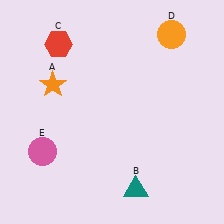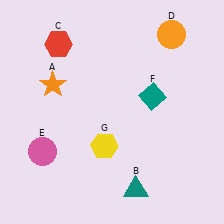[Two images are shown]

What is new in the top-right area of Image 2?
A teal diamond (F) was added in the top-right area of Image 2.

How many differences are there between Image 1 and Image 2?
There are 2 differences between the two images.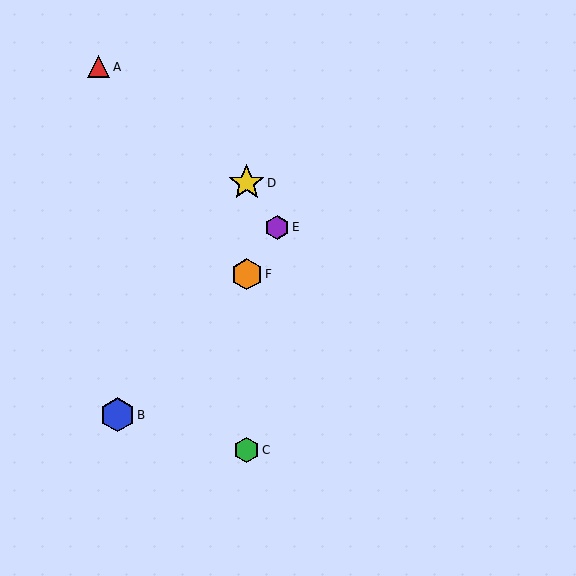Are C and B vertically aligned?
No, C is at x≈247 and B is at x≈118.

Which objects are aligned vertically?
Objects C, D, F are aligned vertically.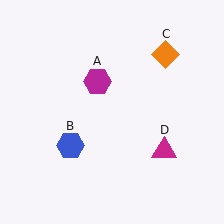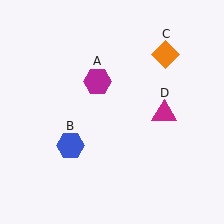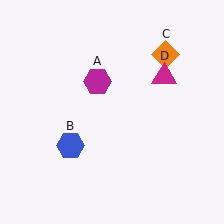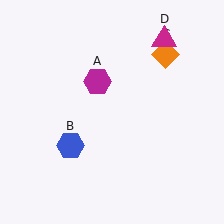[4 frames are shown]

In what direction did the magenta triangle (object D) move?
The magenta triangle (object D) moved up.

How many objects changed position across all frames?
1 object changed position: magenta triangle (object D).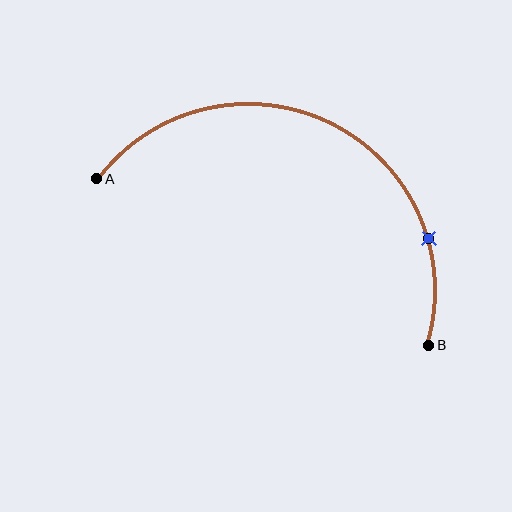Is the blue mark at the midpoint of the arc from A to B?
No. The blue mark lies on the arc but is closer to endpoint B. The arc midpoint would be at the point on the curve equidistant along the arc from both A and B.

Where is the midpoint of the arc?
The arc midpoint is the point on the curve farthest from the straight line joining A and B. It sits above that line.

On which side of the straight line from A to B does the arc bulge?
The arc bulges above the straight line connecting A and B.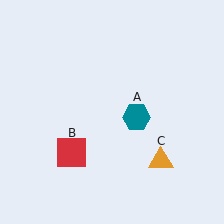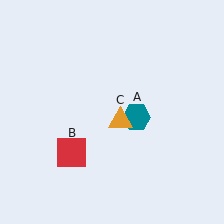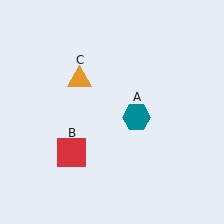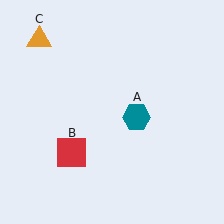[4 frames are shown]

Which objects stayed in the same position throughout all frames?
Teal hexagon (object A) and red square (object B) remained stationary.